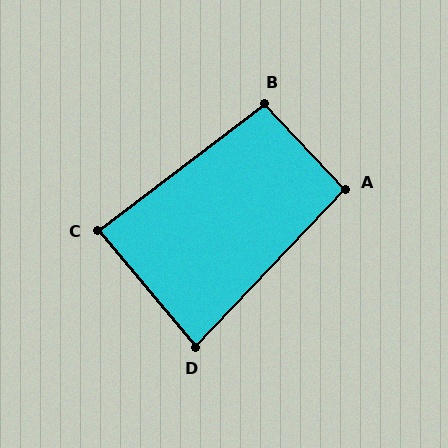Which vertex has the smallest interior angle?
D, at approximately 84 degrees.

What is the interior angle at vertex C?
Approximately 87 degrees (approximately right).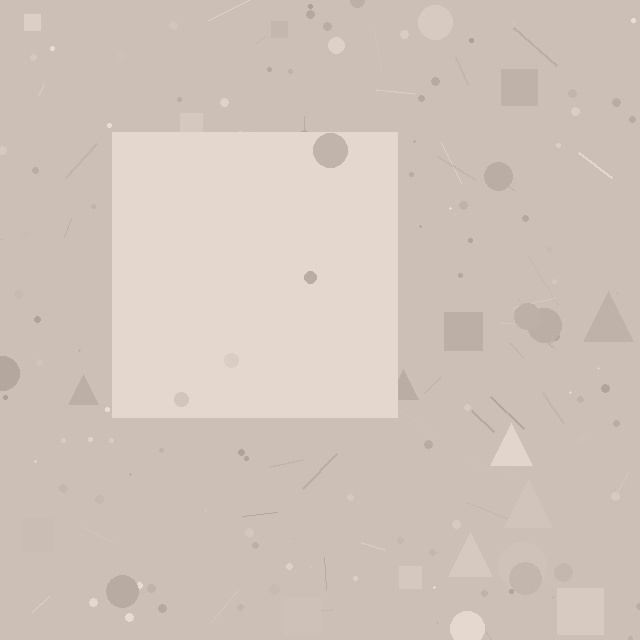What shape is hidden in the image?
A square is hidden in the image.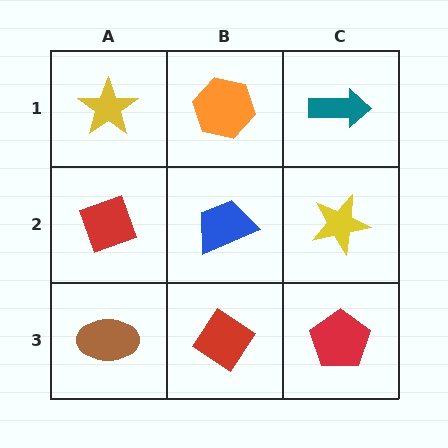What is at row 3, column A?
A brown ellipse.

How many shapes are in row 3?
3 shapes.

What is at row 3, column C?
A red pentagon.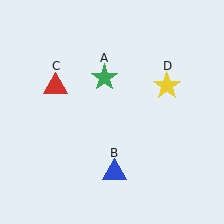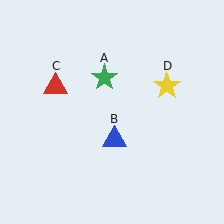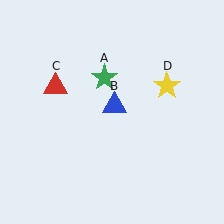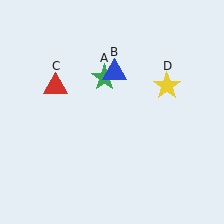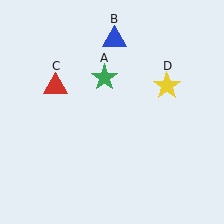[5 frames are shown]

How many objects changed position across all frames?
1 object changed position: blue triangle (object B).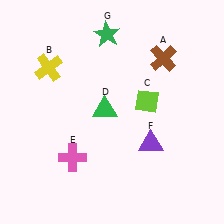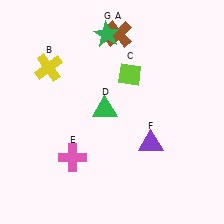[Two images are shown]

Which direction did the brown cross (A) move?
The brown cross (A) moved left.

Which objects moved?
The objects that moved are: the brown cross (A), the lime diamond (C).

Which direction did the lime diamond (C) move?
The lime diamond (C) moved up.